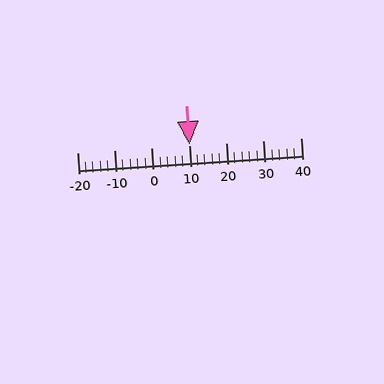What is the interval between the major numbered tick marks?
The major tick marks are spaced 10 units apart.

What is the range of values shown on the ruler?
The ruler shows values from -20 to 40.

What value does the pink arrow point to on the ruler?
The pink arrow points to approximately 10.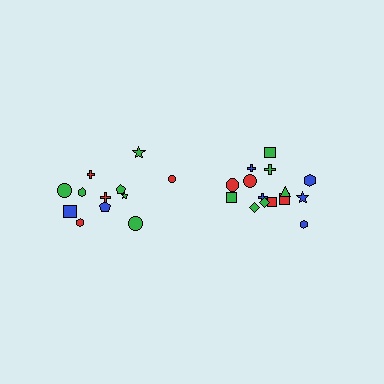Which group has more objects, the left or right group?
The right group.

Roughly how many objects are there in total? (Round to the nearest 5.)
Roughly 25 objects in total.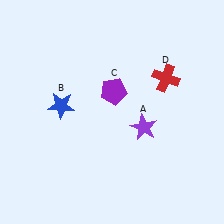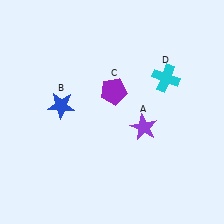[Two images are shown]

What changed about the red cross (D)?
In Image 1, D is red. In Image 2, it changed to cyan.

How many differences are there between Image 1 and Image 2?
There is 1 difference between the two images.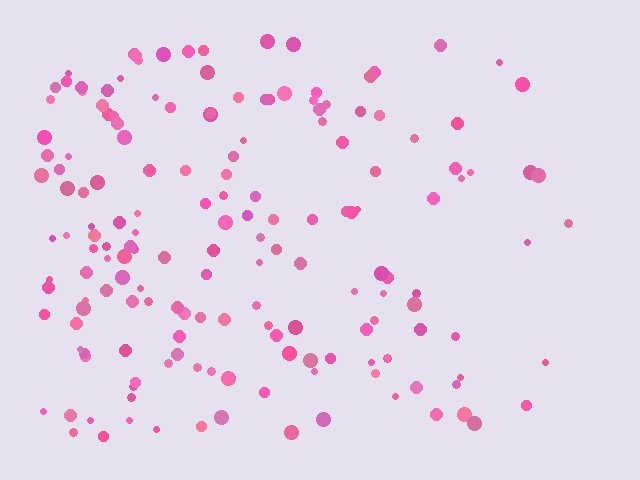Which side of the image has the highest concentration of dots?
The left.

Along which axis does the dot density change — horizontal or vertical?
Horizontal.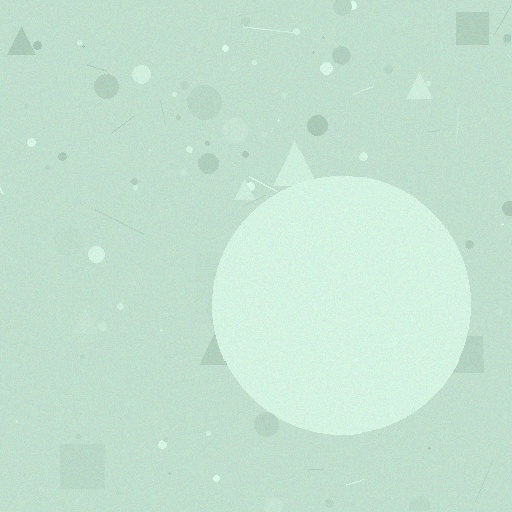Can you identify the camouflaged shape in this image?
The camouflaged shape is a circle.